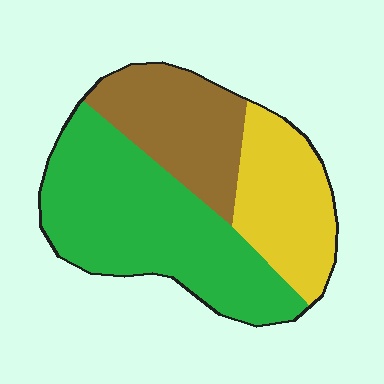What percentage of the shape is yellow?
Yellow covers 25% of the shape.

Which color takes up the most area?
Green, at roughly 50%.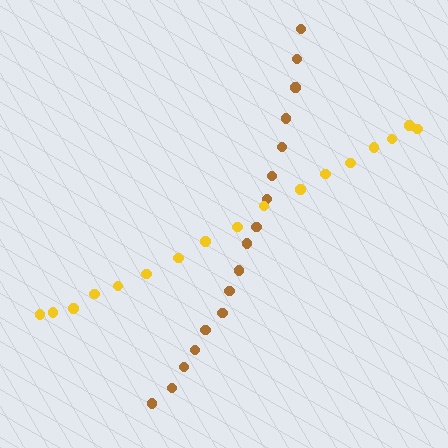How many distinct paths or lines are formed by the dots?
There are 2 distinct paths.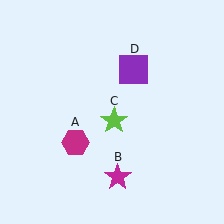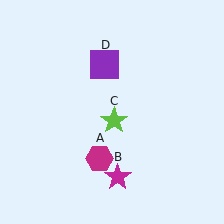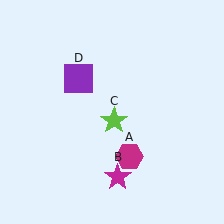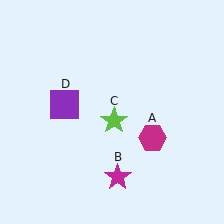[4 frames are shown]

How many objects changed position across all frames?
2 objects changed position: magenta hexagon (object A), purple square (object D).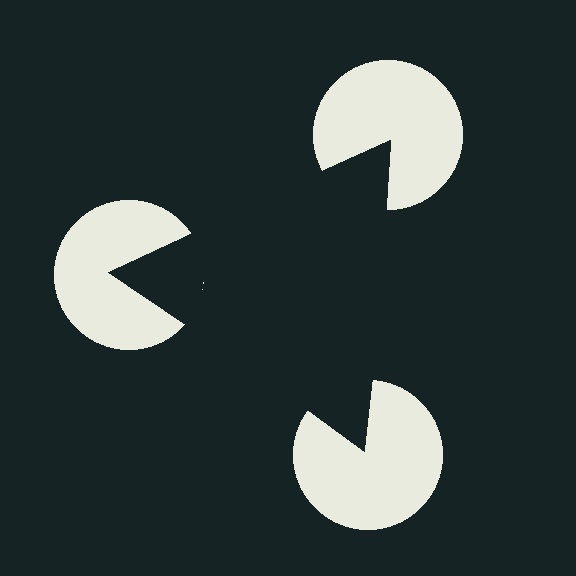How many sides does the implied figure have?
3 sides.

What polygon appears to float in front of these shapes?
An illusory triangle — its edges are inferred from the aligned wedge cuts in the pac-man discs, not physically drawn.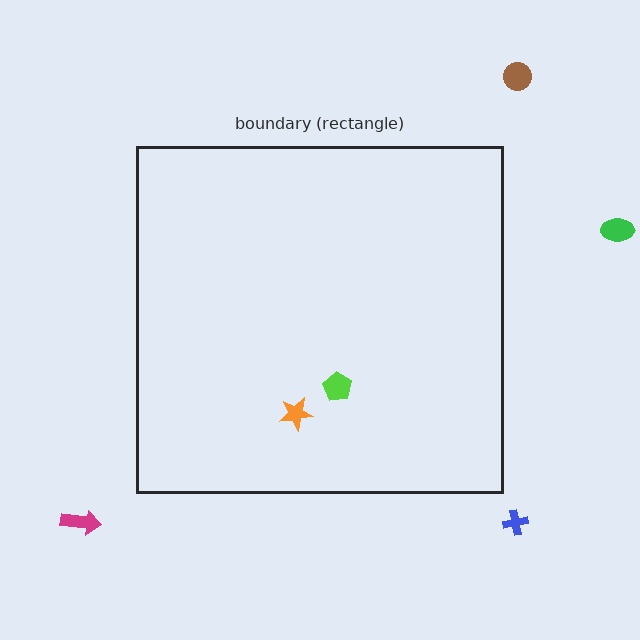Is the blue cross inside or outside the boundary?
Outside.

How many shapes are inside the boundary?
2 inside, 4 outside.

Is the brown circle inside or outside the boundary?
Outside.